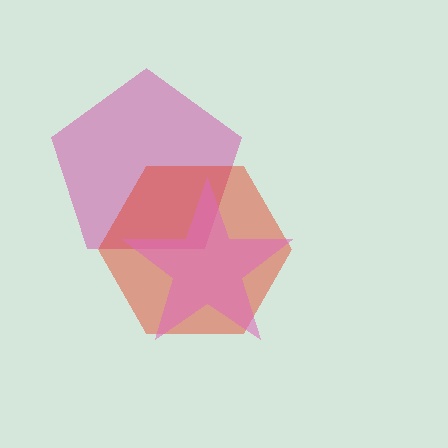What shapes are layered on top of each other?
The layered shapes are: a magenta pentagon, a red hexagon, a pink star.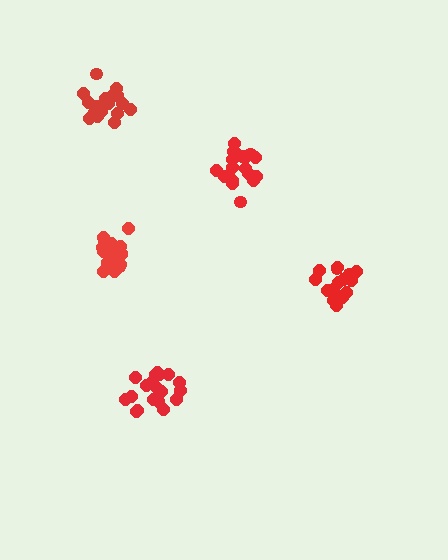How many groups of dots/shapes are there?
There are 5 groups.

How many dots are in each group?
Group 1: 18 dots, Group 2: 15 dots, Group 3: 21 dots, Group 4: 19 dots, Group 5: 18 dots (91 total).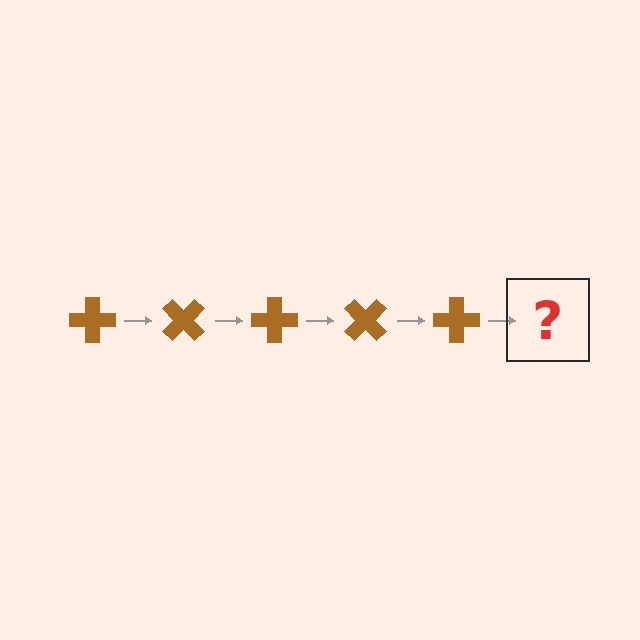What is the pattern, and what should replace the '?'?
The pattern is that the cross rotates 45 degrees each step. The '?' should be a brown cross rotated 225 degrees.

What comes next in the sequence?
The next element should be a brown cross rotated 225 degrees.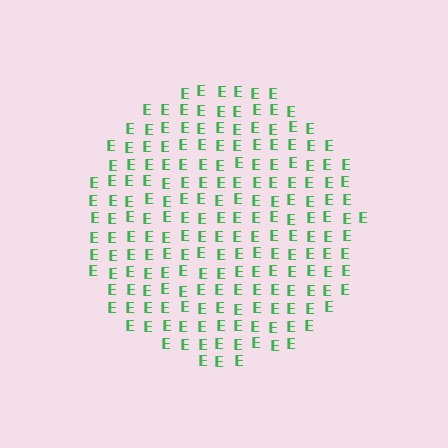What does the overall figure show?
The overall figure shows a circle.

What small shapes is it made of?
It is made of small letter E's.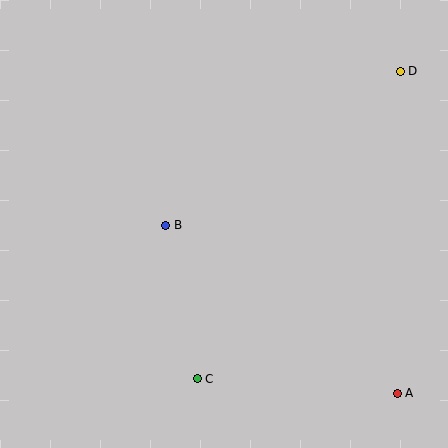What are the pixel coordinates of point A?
Point A is at (397, 393).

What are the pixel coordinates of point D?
Point D is at (400, 71).